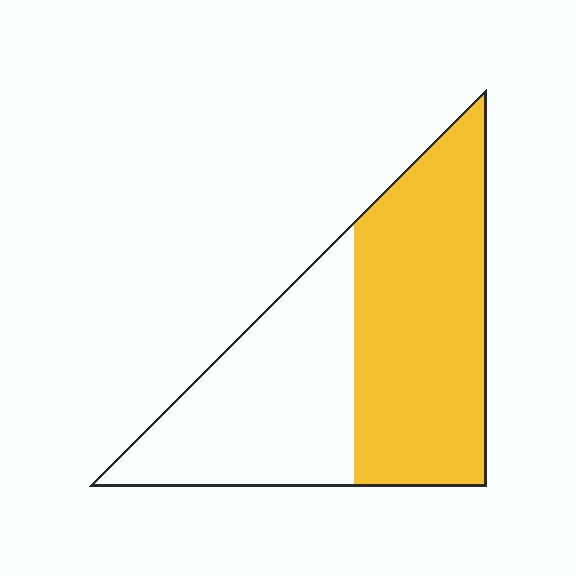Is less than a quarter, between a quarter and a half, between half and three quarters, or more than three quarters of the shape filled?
Between half and three quarters.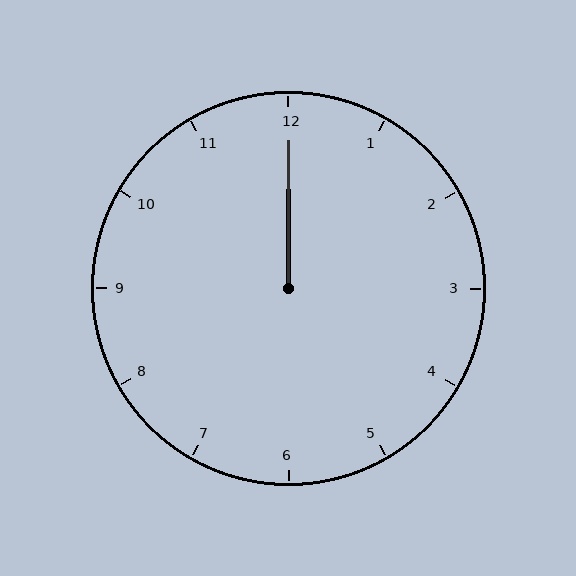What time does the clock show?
12:00.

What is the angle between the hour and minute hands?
Approximately 0 degrees.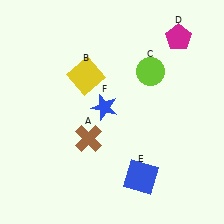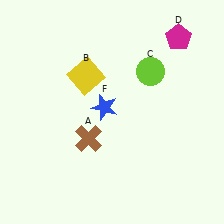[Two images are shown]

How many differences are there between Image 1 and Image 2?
There is 1 difference between the two images.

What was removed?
The blue square (E) was removed in Image 2.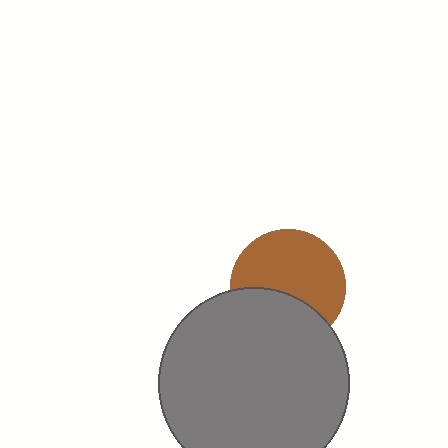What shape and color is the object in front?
The object in front is a gray circle.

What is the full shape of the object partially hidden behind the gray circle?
The partially hidden object is a brown circle.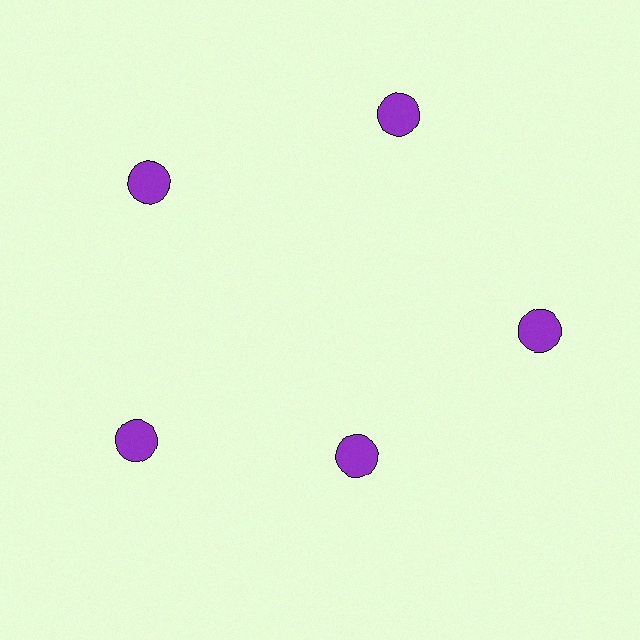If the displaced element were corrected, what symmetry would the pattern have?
It would have 5-fold rotational symmetry — the pattern would map onto itself every 72 degrees.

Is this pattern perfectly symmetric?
No. The 5 purple circles are arranged in a ring, but one element near the 5 o'clock position is pulled inward toward the center, breaking the 5-fold rotational symmetry.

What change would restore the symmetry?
The symmetry would be restored by moving it outward, back onto the ring so that all 5 circles sit at equal angles and equal distance from the center.